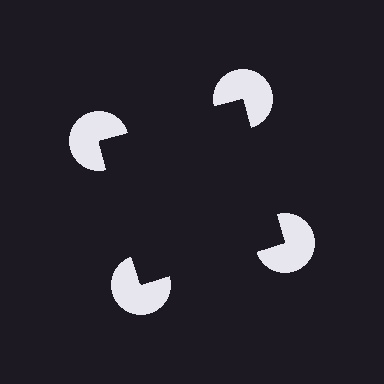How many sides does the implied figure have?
4 sides.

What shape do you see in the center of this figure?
An illusory square — its edges are inferred from the aligned wedge cuts in the pac-man discs, not physically drawn.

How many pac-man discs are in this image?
There are 4 — one at each vertex of the illusory square.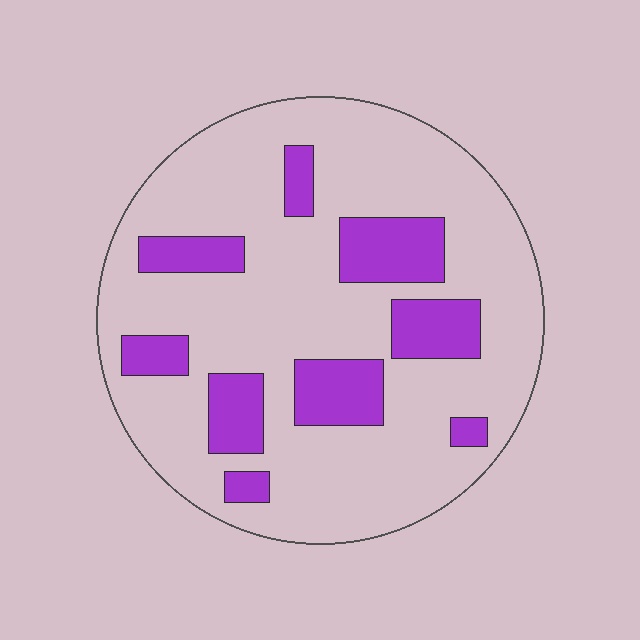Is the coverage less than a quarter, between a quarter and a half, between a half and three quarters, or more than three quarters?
Less than a quarter.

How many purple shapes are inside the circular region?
9.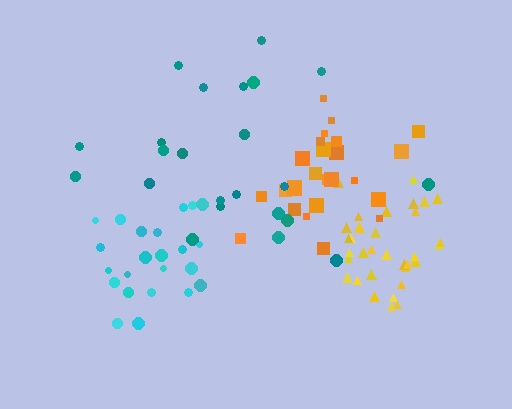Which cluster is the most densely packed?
Yellow.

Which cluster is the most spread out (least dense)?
Teal.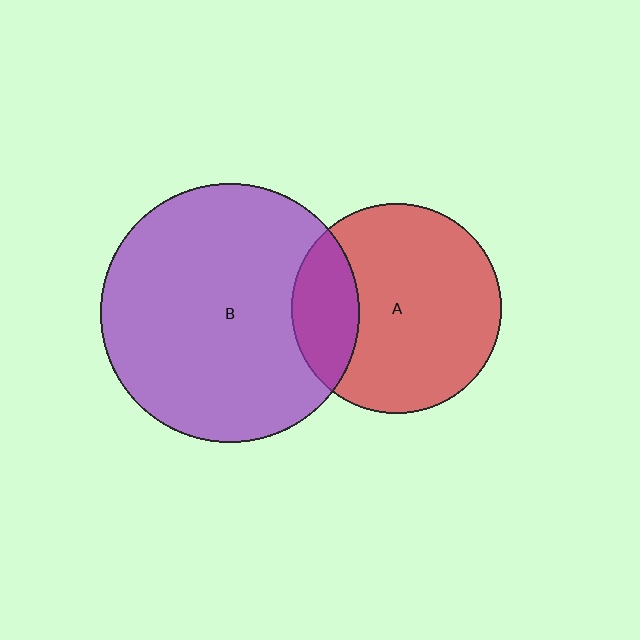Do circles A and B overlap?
Yes.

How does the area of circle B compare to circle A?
Approximately 1.5 times.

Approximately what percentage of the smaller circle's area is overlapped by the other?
Approximately 20%.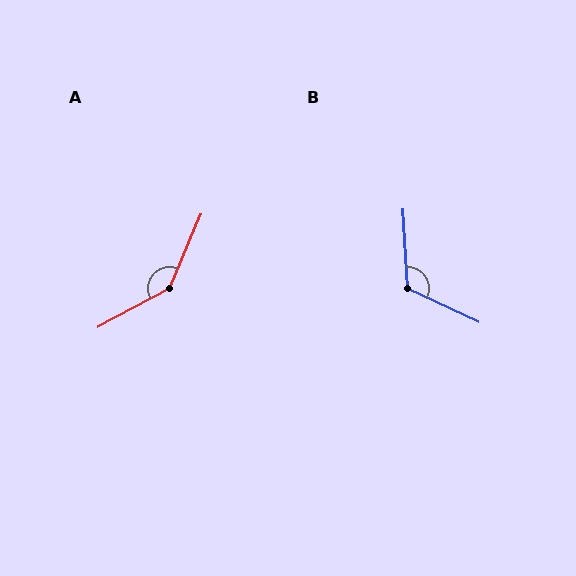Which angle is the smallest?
B, at approximately 118 degrees.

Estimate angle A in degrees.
Approximately 142 degrees.